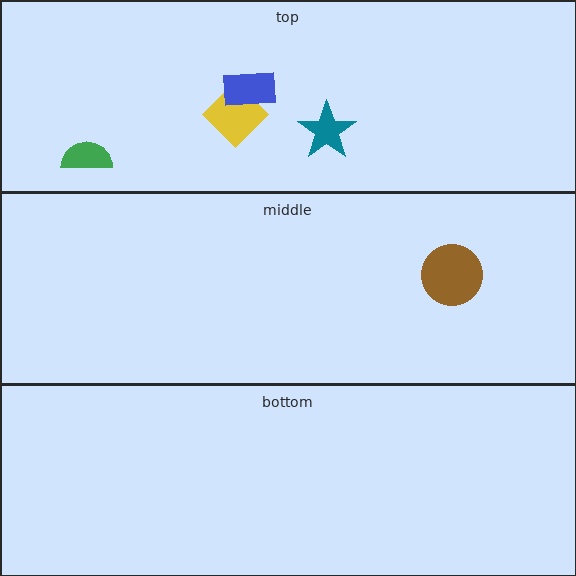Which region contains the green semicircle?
The top region.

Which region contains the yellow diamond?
The top region.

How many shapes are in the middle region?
1.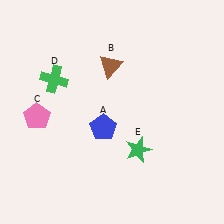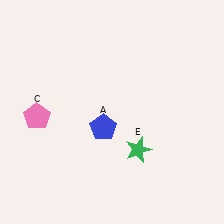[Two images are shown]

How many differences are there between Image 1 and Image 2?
There are 2 differences between the two images.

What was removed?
The brown triangle (B), the green cross (D) were removed in Image 2.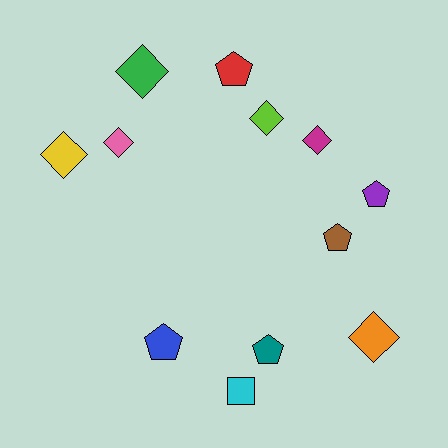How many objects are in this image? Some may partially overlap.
There are 12 objects.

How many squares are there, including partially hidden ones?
There is 1 square.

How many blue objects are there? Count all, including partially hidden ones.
There is 1 blue object.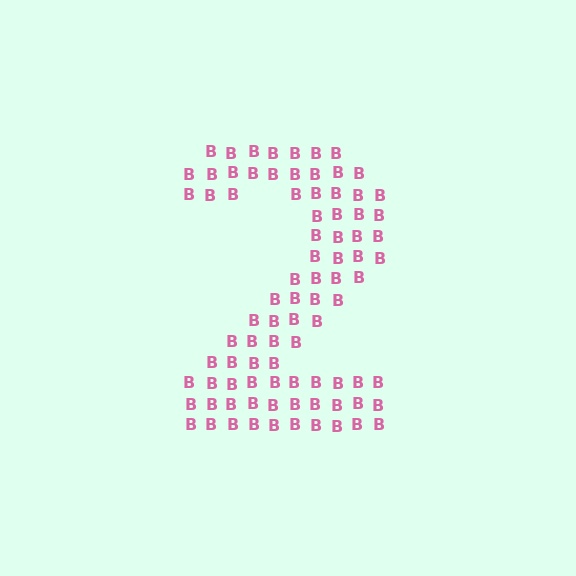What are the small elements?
The small elements are letter B's.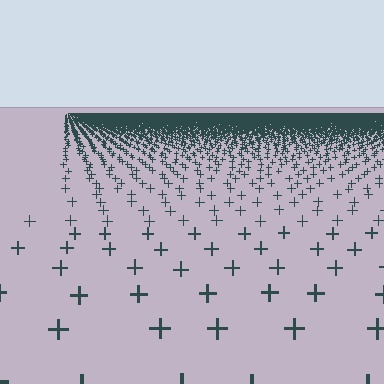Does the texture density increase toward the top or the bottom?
Density increases toward the top.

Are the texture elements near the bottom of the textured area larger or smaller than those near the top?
Larger. Near the bottom, elements are closer to the viewer and appear at a bigger on-screen size.